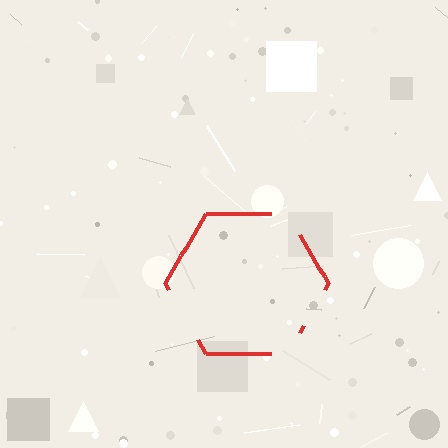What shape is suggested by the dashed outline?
The dashed outline suggests a hexagon.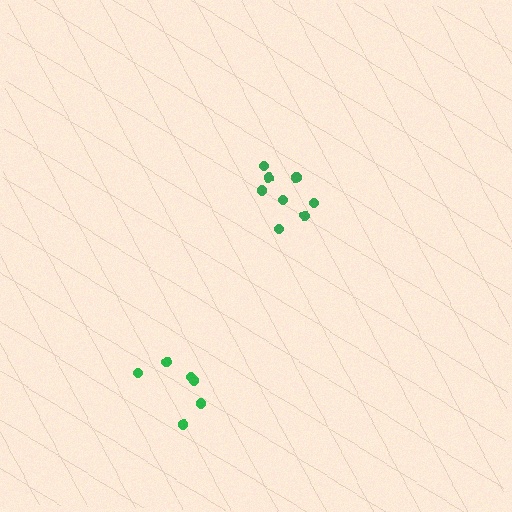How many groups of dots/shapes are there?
There are 2 groups.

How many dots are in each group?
Group 1: 8 dots, Group 2: 6 dots (14 total).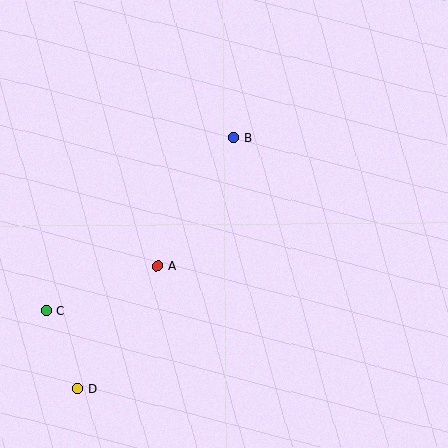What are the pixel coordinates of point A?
Point A is at (158, 266).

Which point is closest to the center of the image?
Point A at (158, 266) is closest to the center.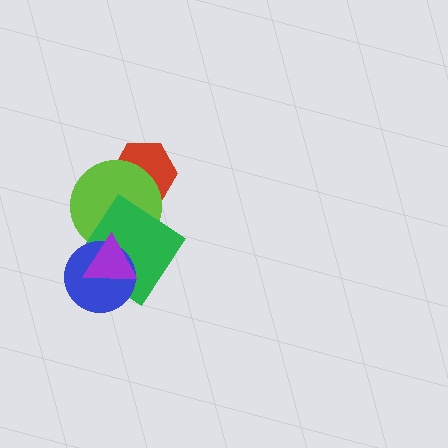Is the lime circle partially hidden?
Yes, it is partially covered by another shape.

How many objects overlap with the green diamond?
3 objects overlap with the green diamond.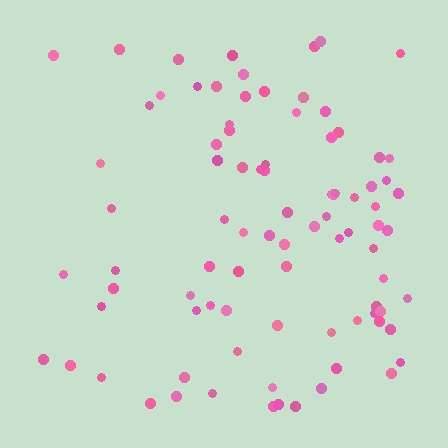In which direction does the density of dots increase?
From left to right, with the right side densest.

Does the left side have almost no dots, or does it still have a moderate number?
Still a moderate number, just noticeably fewer than the right.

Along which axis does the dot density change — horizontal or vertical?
Horizontal.